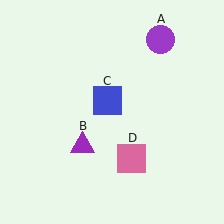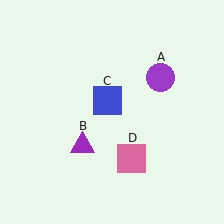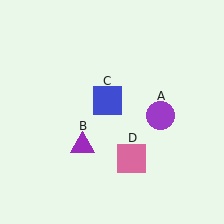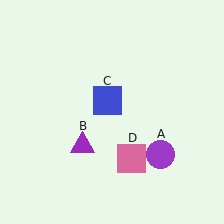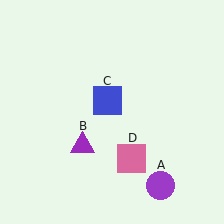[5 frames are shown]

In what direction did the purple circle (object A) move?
The purple circle (object A) moved down.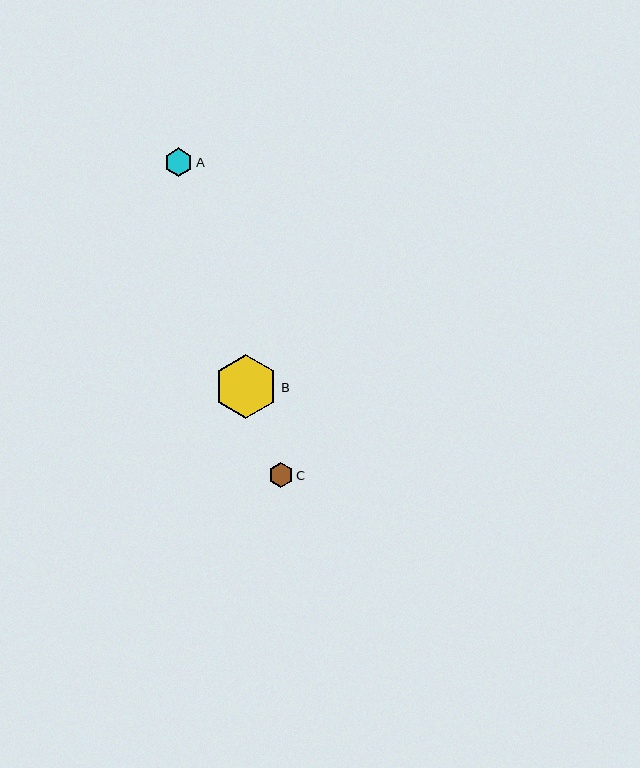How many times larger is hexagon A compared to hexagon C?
Hexagon A is approximately 1.2 times the size of hexagon C.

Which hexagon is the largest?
Hexagon B is the largest with a size of approximately 64 pixels.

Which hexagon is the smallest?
Hexagon C is the smallest with a size of approximately 24 pixels.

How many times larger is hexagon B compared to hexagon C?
Hexagon B is approximately 2.6 times the size of hexagon C.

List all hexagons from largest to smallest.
From largest to smallest: B, A, C.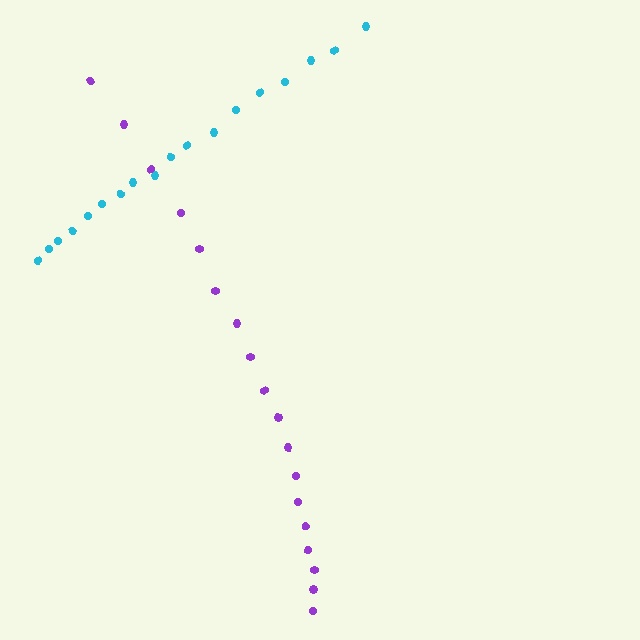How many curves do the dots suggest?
There are 2 distinct paths.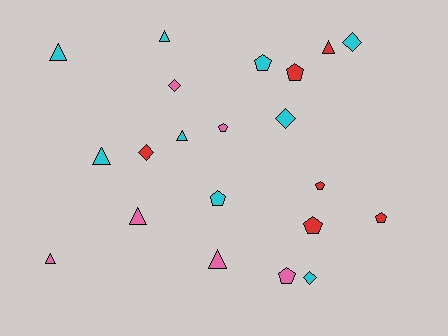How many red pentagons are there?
There are 4 red pentagons.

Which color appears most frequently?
Cyan, with 9 objects.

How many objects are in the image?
There are 21 objects.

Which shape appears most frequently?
Pentagon, with 8 objects.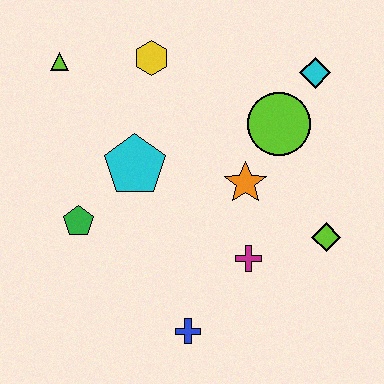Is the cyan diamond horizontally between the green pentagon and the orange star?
No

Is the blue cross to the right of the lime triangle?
Yes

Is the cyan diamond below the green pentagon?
No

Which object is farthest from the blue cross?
The lime triangle is farthest from the blue cross.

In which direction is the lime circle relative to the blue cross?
The lime circle is above the blue cross.